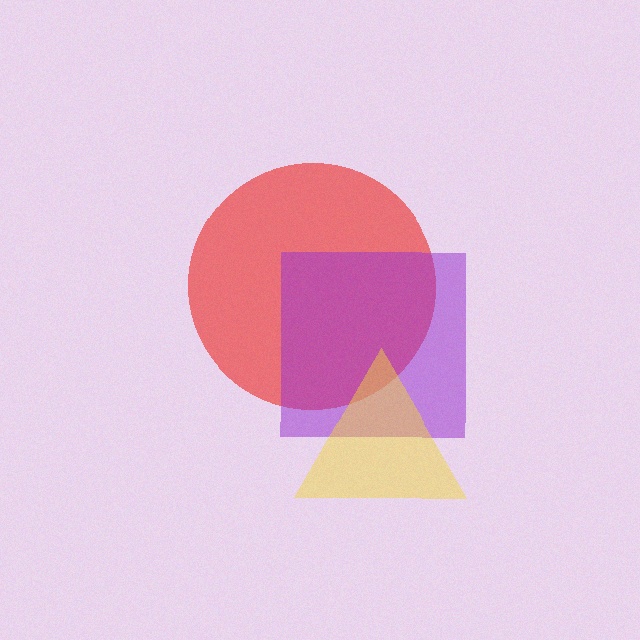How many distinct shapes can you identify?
There are 3 distinct shapes: a red circle, a purple square, a yellow triangle.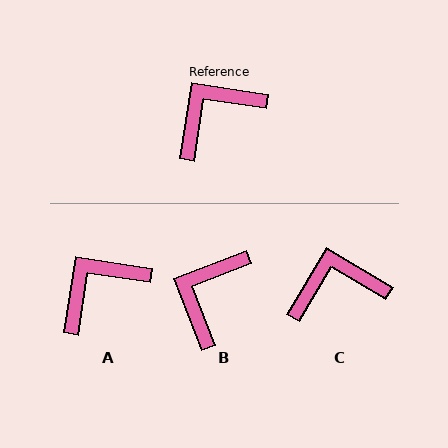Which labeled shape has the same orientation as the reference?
A.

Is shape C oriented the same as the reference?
No, it is off by about 22 degrees.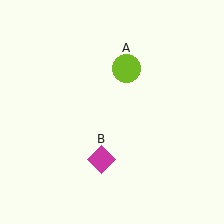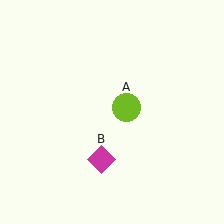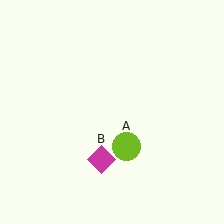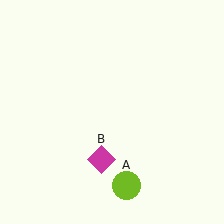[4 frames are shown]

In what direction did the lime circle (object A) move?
The lime circle (object A) moved down.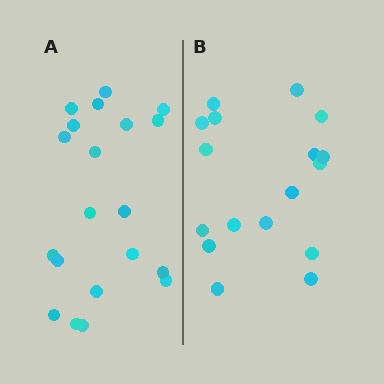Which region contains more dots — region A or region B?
Region A (the left region) has more dots.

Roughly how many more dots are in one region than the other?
Region A has just a few more — roughly 2 or 3 more dots than region B.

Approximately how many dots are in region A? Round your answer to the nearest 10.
About 20 dots.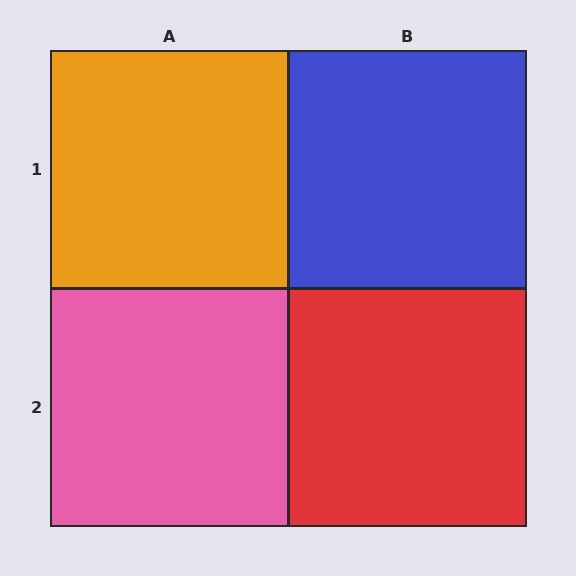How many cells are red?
1 cell is red.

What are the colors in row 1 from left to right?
Orange, blue.